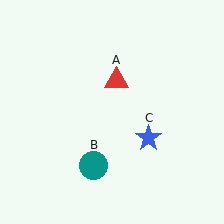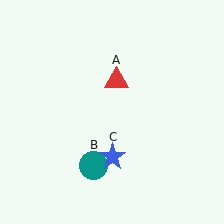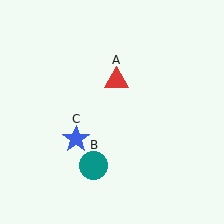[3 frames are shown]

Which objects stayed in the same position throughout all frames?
Red triangle (object A) and teal circle (object B) remained stationary.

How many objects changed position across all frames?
1 object changed position: blue star (object C).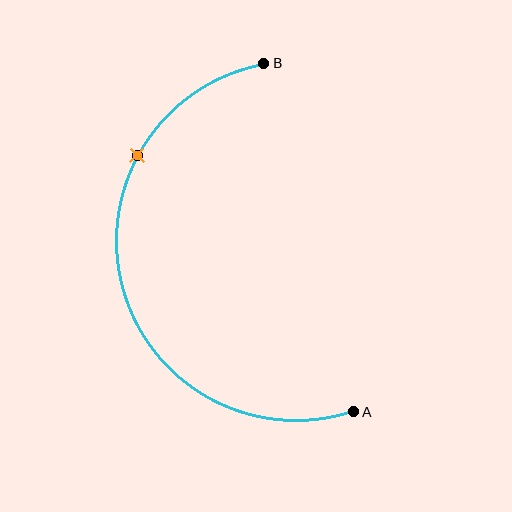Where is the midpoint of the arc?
The arc midpoint is the point on the curve farthest from the straight line joining A and B. It sits to the left of that line.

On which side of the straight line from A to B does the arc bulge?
The arc bulges to the left of the straight line connecting A and B.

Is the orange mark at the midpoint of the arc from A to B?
No. The orange mark lies on the arc but is closer to endpoint B. The arc midpoint would be at the point on the curve equidistant along the arc from both A and B.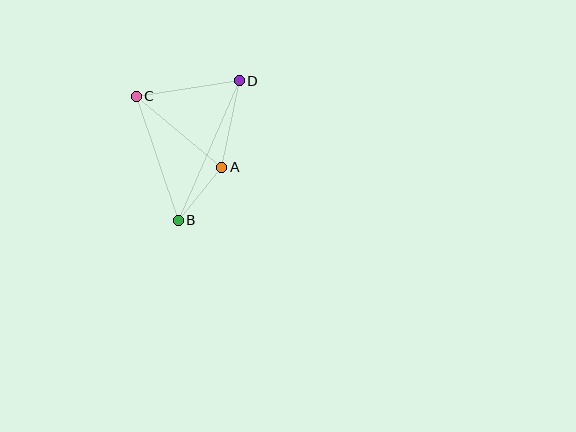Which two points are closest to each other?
Points A and B are closest to each other.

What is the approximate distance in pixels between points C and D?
The distance between C and D is approximately 104 pixels.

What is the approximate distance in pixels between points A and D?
The distance between A and D is approximately 88 pixels.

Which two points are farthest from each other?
Points B and D are farthest from each other.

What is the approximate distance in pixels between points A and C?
The distance between A and C is approximately 111 pixels.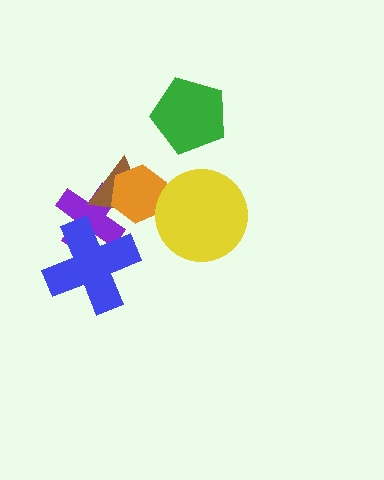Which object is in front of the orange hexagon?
The yellow circle is in front of the orange hexagon.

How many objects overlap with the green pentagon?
0 objects overlap with the green pentagon.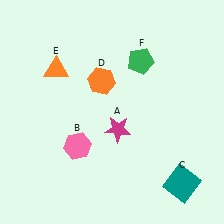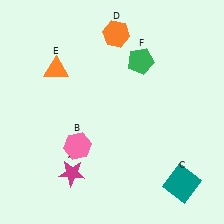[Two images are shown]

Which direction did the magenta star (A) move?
The magenta star (A) moved left.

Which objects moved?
The objects that moved are: the magenta star (A), the orange hexagon (D).